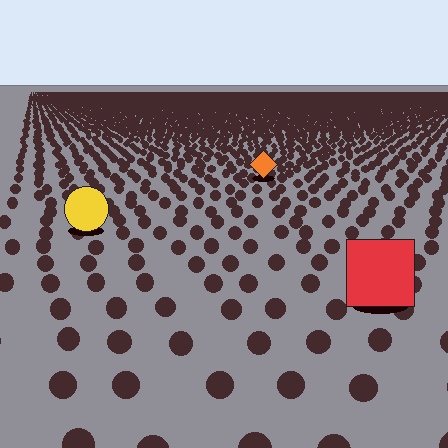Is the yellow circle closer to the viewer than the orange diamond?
Yes. The yellow circle is closer — you can tell from the texture gradient: the ground texture is coarser near it.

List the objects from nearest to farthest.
From nearest to farthest: the red square, the yellow circle, the orange diamond.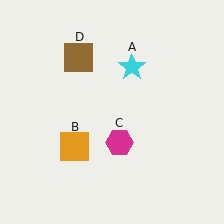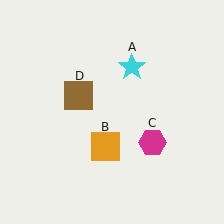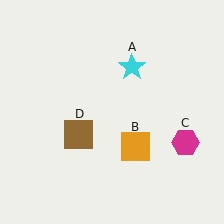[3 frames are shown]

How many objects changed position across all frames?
3 objects changed position: orange square (object B), magenta hexagon (object C), brown square (object D).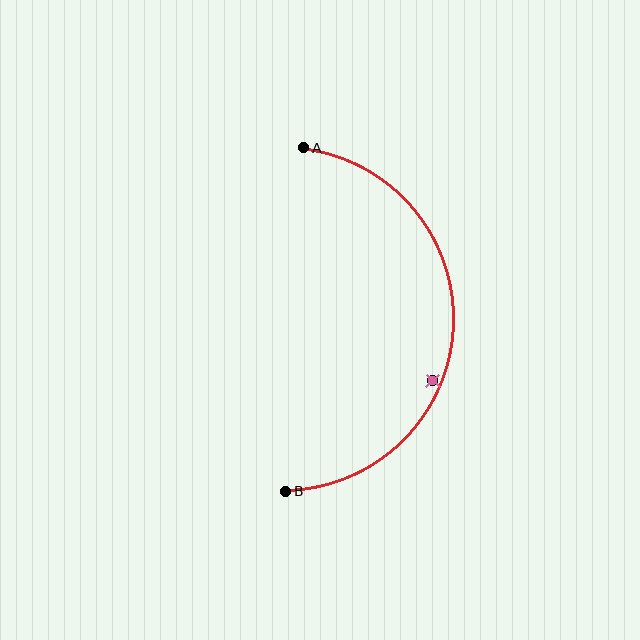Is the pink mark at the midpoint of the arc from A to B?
No — the pink mark does not lie on the arc at all. It sits slightly inside the curve.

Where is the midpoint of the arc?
The arc midpoint is the point on the curve farthest from the straight line joining A and B. It sits to the right of that line.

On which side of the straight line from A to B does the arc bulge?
The arc bulges to the right of the straight line connecting A and B.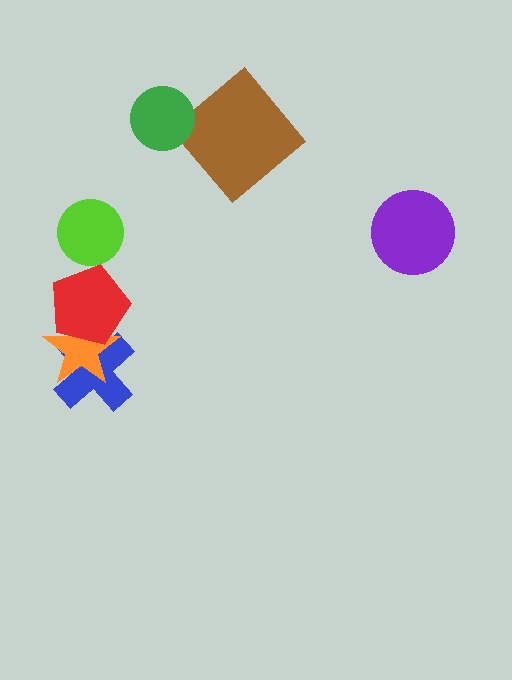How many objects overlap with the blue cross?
2 objects overlap with the blue cross.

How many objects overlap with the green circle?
0 objects overlap with the green circle.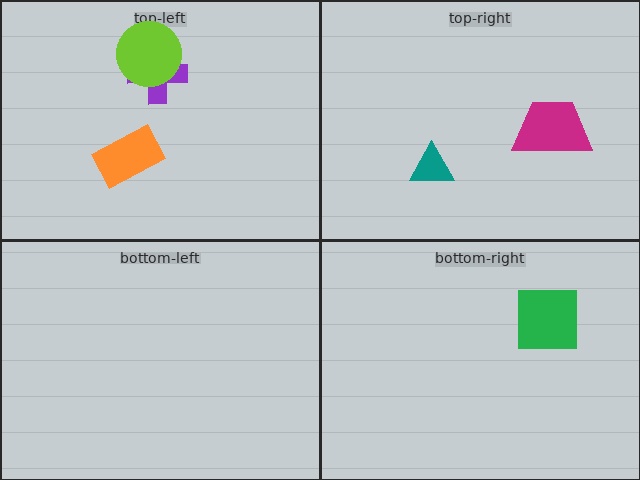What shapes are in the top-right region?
The teal triangle, the magenta trapezoid.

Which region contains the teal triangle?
The top-right region.